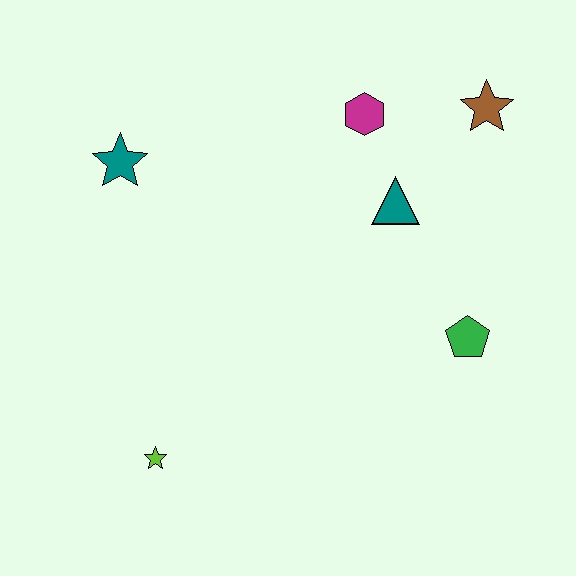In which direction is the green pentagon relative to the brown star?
The green pentagon is below the brown star.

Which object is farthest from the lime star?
The brown star is farthest from the lime star.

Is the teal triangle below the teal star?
Yes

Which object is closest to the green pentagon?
The teal triangle is closest to the green pentagon.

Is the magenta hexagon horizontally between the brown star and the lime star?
Yes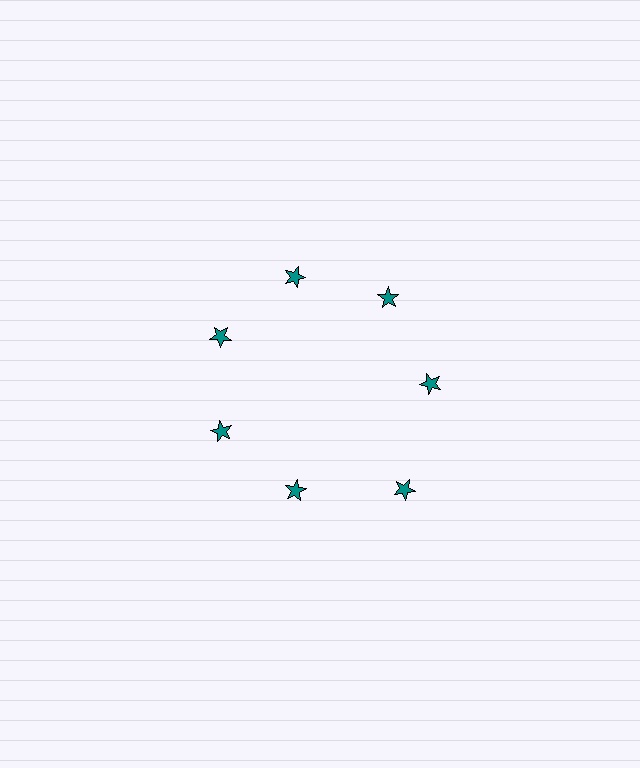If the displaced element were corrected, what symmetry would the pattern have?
It would have 7-fold rotational symmetry — the pattern would map onto itself every 51 degrees.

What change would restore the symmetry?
The symmetry would be restored by moving it inward, back onto the ring so that all 7 stars sit at equal angles and equal distance from the center.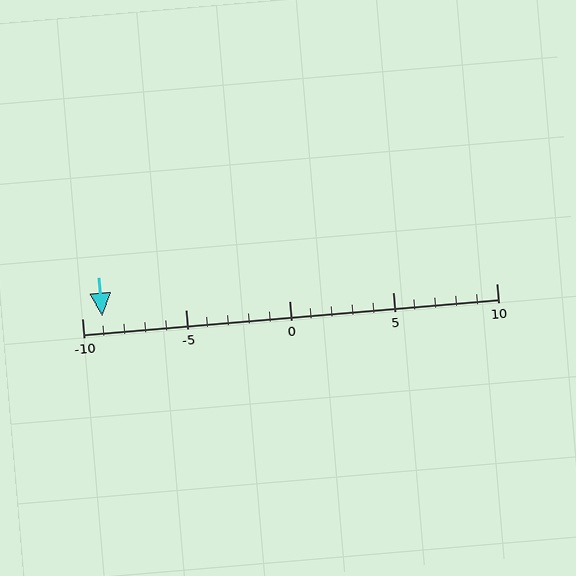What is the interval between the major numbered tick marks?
The major tick marks are spaced 5 units apart.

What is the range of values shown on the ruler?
The ruler shows values from -10 to 10.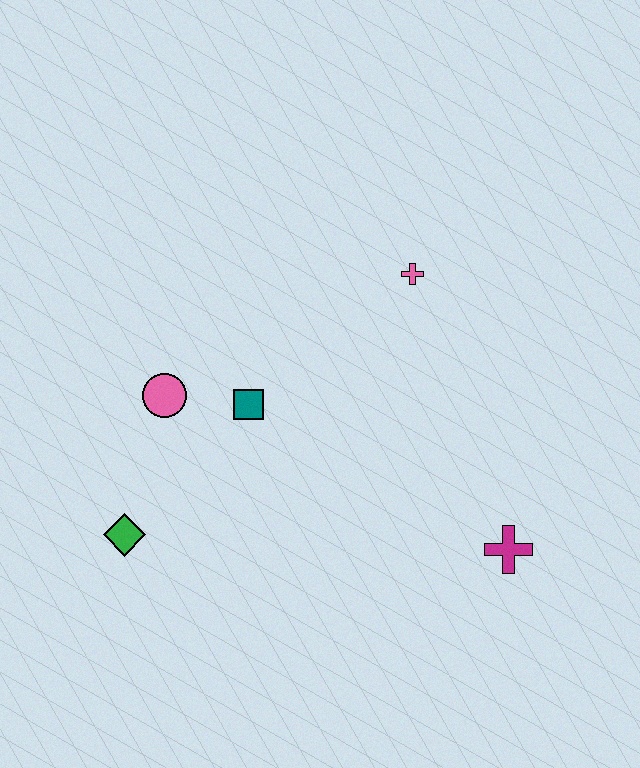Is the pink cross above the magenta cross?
Yes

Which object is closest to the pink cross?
The teal square is closest to the pink cross.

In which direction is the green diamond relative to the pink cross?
The green diamond is to the left of the pink cross.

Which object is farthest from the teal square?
The magenta cross is farthest from the teal square.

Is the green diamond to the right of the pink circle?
No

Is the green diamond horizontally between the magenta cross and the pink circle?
No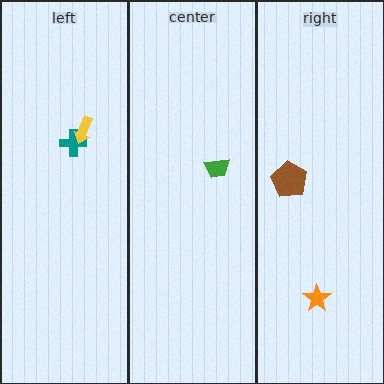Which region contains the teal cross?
The left region.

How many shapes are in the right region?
2.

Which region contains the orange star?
The right region.